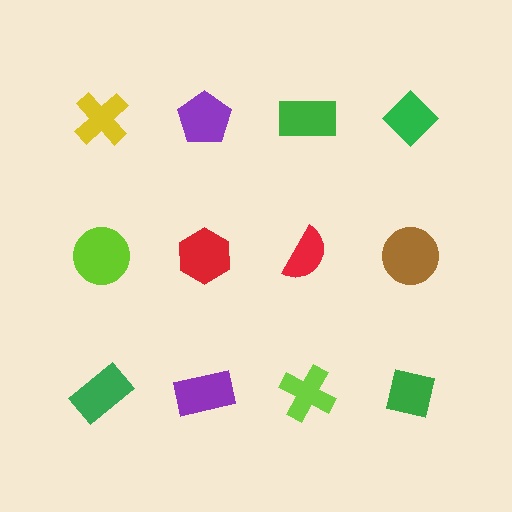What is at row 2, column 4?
A brown circle.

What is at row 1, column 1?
A yellow cross.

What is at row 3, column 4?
A green square.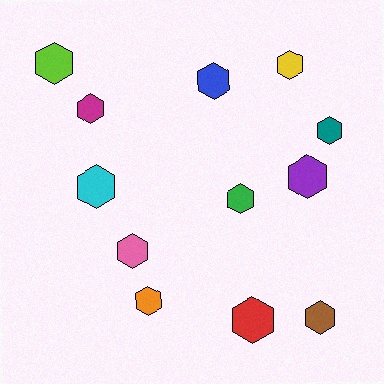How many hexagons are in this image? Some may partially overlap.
There are 12 hexagons.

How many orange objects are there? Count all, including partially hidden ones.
There is 1 orange object.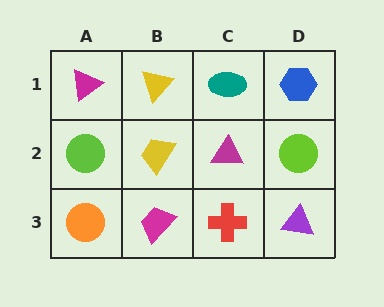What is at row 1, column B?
A yellow triangle.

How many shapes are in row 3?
4 shapes.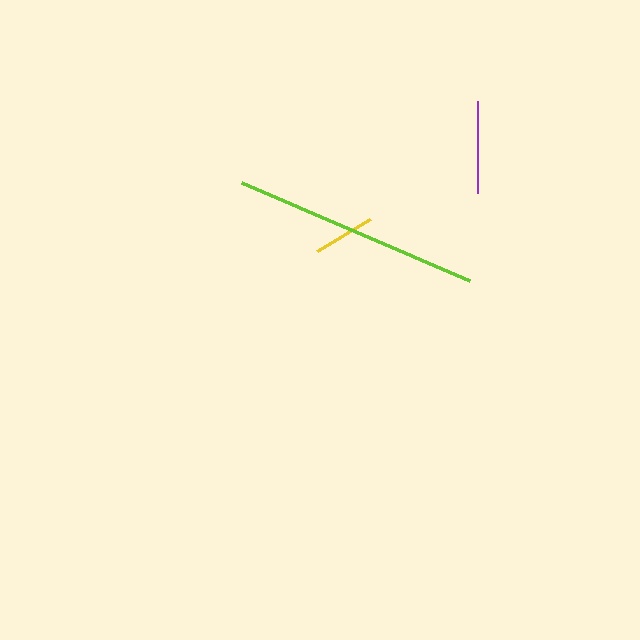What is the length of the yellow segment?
The yellow segment is approximately 62 pixels long.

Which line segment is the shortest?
The yellow line is the shortest at approximately 62 pixels.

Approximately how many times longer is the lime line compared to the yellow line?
The lime line is approximately 4.0 times the length of the yellow line.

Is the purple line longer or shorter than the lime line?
The lime line is longer than the purple line.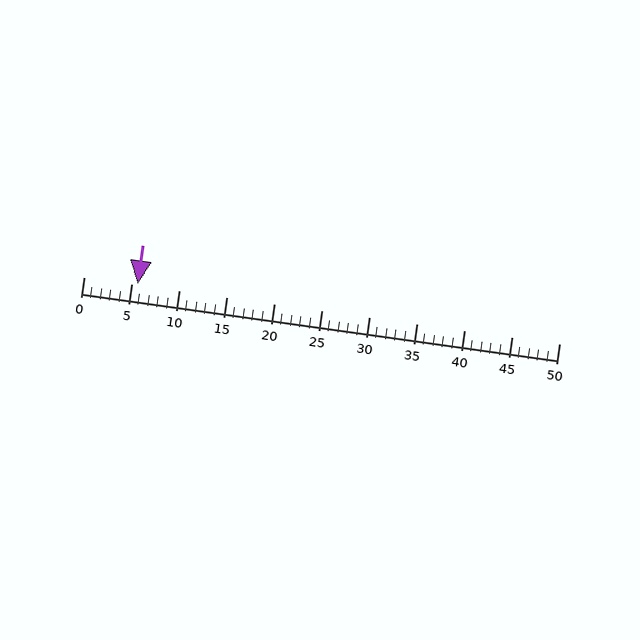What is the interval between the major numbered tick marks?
The major tick marks are spaced 5 units apart.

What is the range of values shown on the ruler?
The ruler shows values from 0 to 50.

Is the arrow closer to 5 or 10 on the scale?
The arrow is closer to 5.